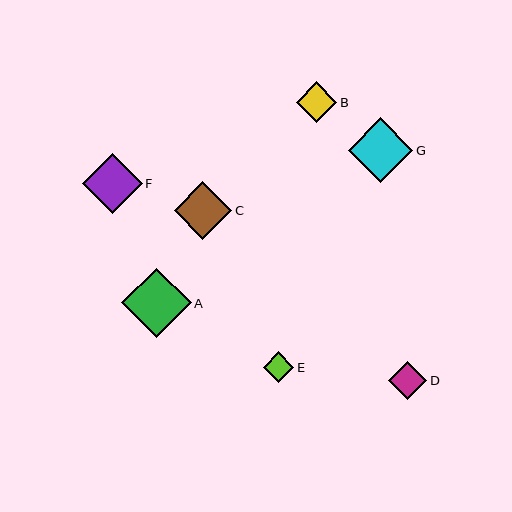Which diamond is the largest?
Diamond A is the largest with a size of approximately 70 pixels.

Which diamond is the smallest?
Diamond E is the smallest with a size of approximately 31 pixels.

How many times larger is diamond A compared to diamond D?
Diamond A is approximately 1.8 times the size of diamond D.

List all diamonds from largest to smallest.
From largest to smallest: A, G, F, C, B, D, E.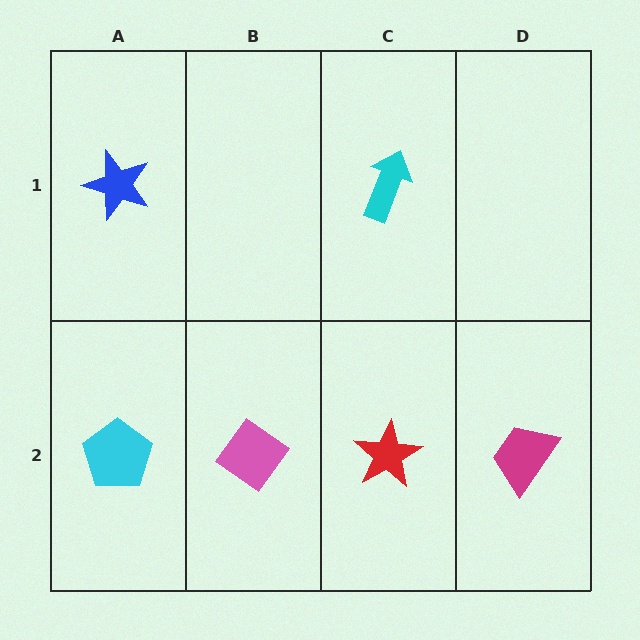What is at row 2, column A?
A cyan pentagon.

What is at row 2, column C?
A red star.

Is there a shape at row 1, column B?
No, that cell is empty.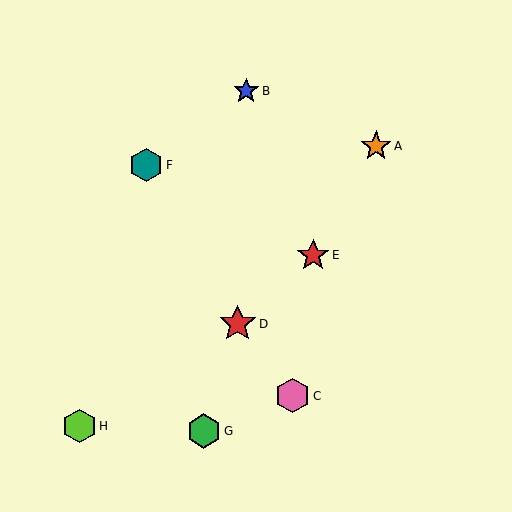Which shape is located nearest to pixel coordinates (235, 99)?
The blue star (labeled B) at (246, 91) is nearest to that location.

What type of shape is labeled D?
Shape D is a red star.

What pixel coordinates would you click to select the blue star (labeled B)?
Click at (246, 91) to select the blue star B.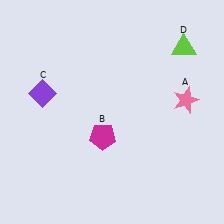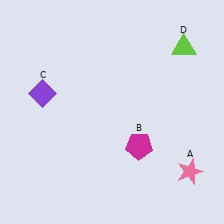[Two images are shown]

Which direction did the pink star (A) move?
The pink star (A) moved down.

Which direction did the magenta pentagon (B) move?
The magenta pentagon (B) moved right.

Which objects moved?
The objects that moved are: the pink star (A), the magenta pentagon (B).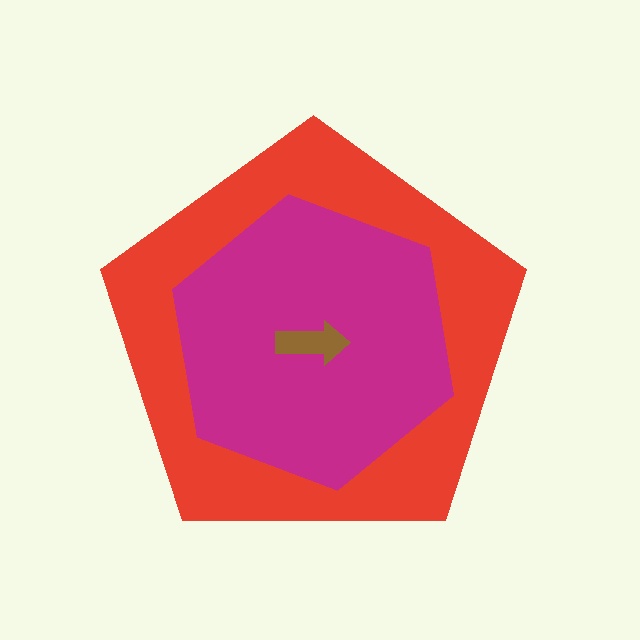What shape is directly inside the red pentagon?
The magenta hexagon.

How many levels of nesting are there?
3.